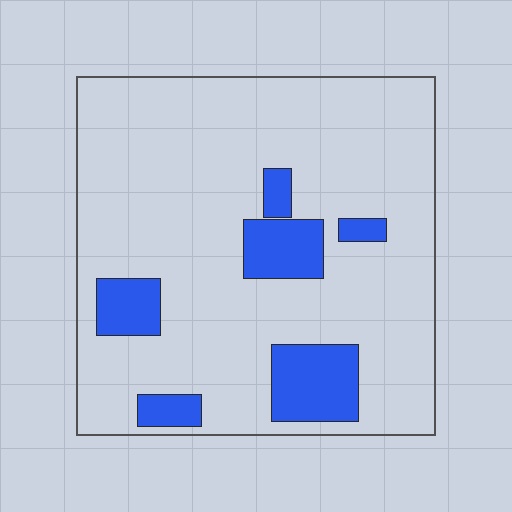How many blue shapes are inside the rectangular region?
6.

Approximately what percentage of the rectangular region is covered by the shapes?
Approximately 15%.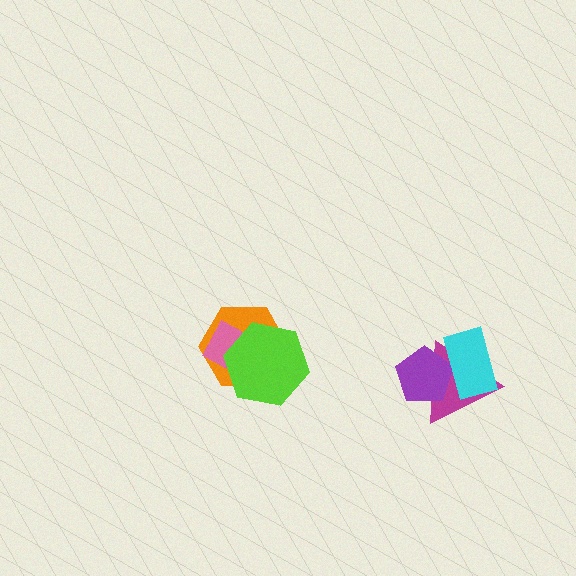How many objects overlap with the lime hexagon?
2 objects overlap with the lime hexagon.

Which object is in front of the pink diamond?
The lime hexagon is in front of the pink diamond.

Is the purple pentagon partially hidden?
Yes, it is partially covered by another shape.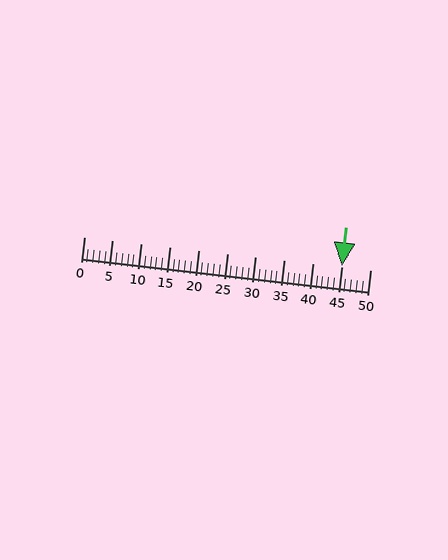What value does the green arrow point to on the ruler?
The green arrow points to approximately 45.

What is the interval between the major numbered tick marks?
The major tick marks are spaced 5 units apart.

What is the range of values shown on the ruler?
The ruler shows values from 0 to 50.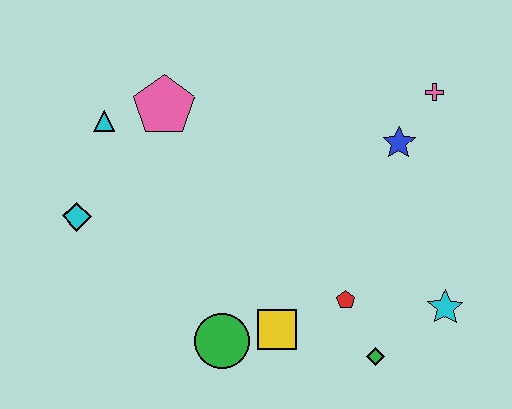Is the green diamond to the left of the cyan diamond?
No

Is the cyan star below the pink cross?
Yes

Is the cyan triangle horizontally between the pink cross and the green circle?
No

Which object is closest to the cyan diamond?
The cyan triangle is closest to the cyan diamond.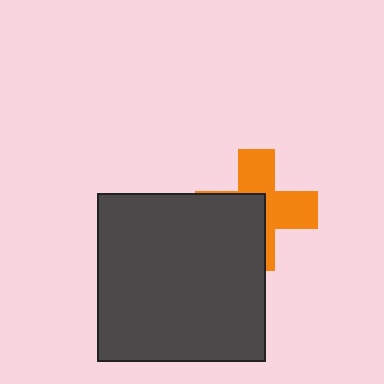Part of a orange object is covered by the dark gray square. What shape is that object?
It is a cross.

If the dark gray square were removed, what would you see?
You would see the complete orange cross.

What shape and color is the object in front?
The object in front is a dark gray square.